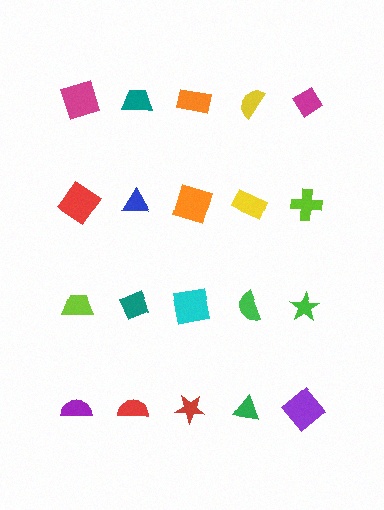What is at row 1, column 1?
A magenta square.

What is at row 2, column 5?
A lime cross.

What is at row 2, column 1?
A red diamond.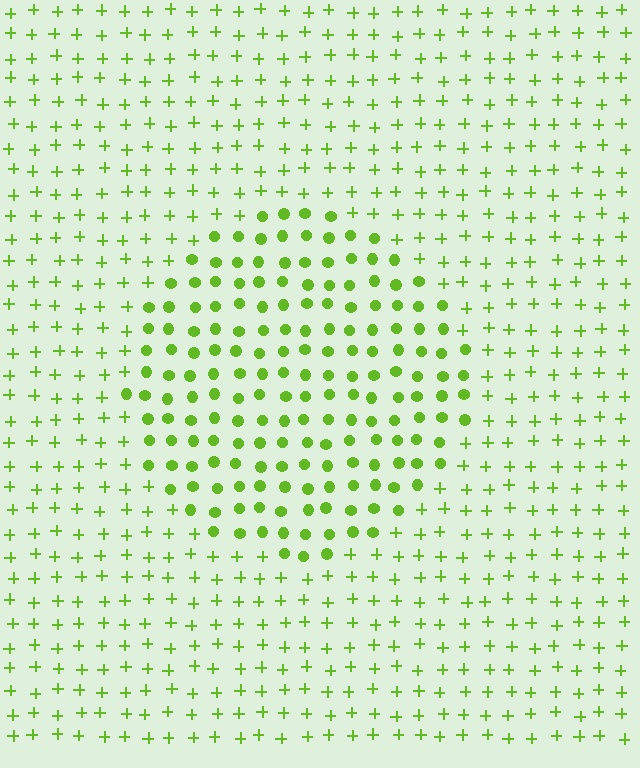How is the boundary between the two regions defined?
The boundary is defined by a change in element shape: circles inside vs. plus signs outside. All elements share the same color and spacing.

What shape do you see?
I see a circle.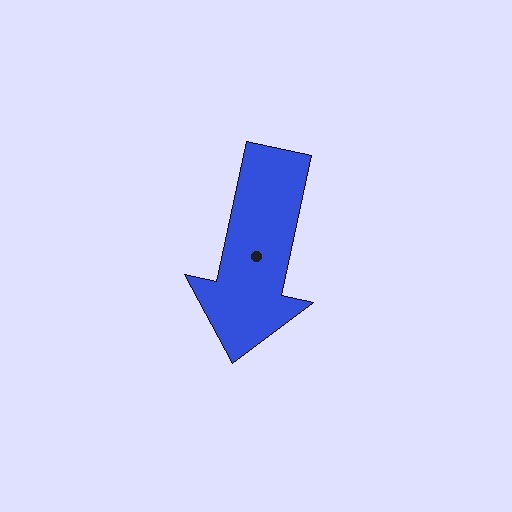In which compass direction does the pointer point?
South.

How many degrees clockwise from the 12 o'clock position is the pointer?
Approximately 192 degrees.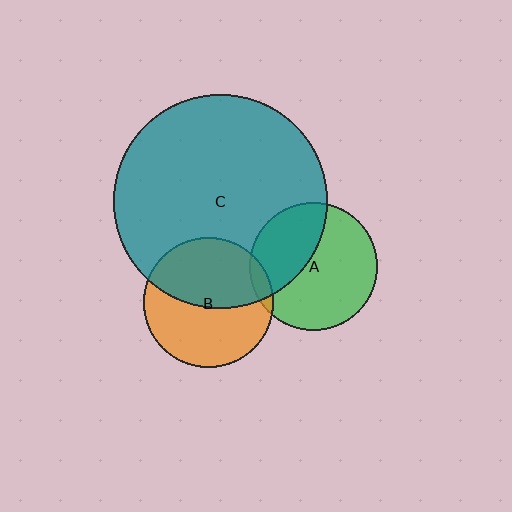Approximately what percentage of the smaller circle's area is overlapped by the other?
Approximately 35%.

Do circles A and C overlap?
Yes.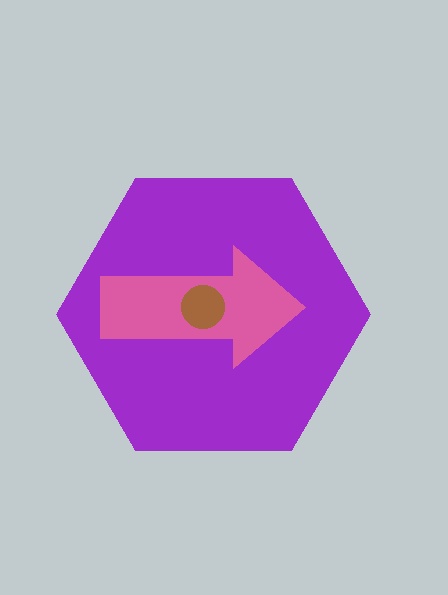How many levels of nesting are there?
3.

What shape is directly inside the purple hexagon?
The pink arrow.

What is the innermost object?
The brown circle.